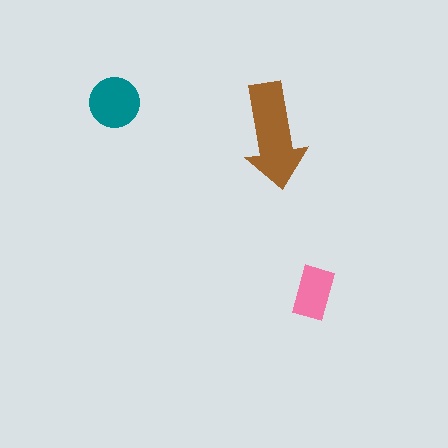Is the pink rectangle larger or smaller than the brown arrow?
Smaller.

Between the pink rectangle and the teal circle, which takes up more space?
The teal circle.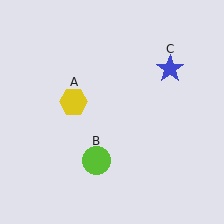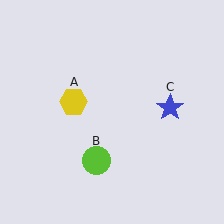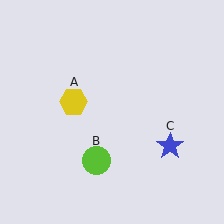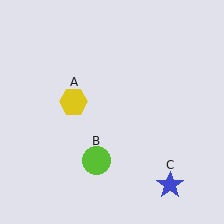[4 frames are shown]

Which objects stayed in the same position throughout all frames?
Yellow hexagon (object A) and lime circle (object B) remained stationary.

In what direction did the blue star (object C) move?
The blue star (object C) moved down.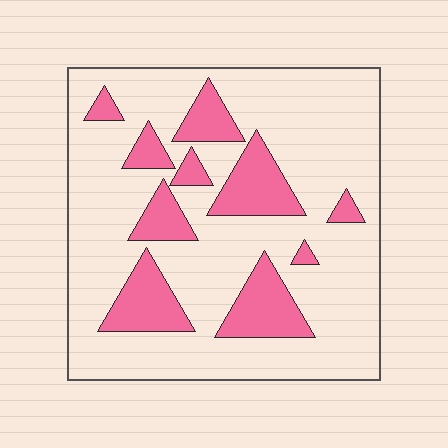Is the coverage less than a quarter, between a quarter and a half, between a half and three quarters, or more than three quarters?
Less than a quarter.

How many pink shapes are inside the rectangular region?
10.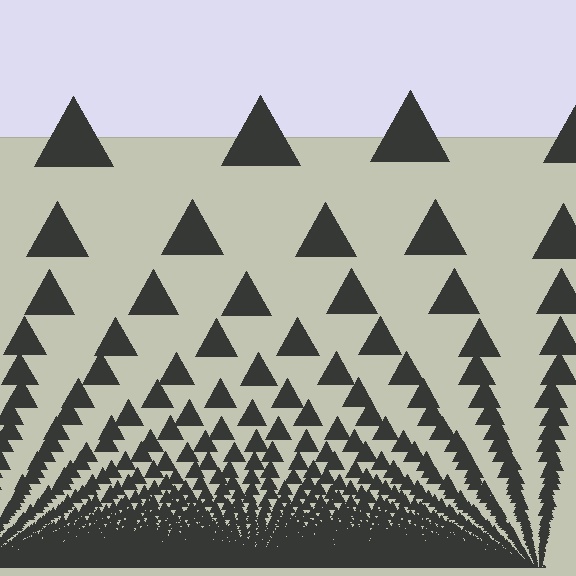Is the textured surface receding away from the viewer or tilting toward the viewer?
The surface appears to tilt toward the viewer. Texture elements get larger and sparser toward the top.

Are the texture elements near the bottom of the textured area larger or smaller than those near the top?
Smaller. The gradient is inverted — elements near the bottom are smaller and denser.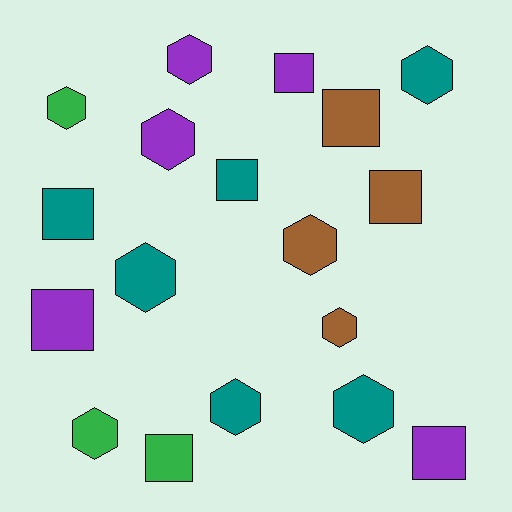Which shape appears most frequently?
Hexagon, with 10 objects.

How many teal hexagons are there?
There are 4 teal hexagons.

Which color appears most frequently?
Teal, with 6 objects.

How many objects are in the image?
There are 18 objects.